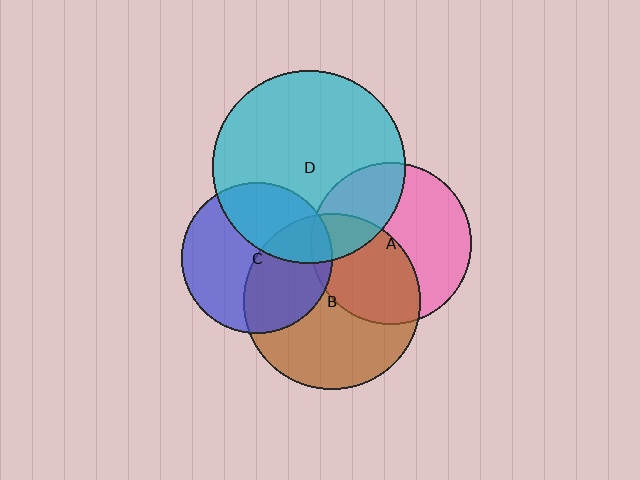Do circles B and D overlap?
Yes.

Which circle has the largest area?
Circle D (cyan).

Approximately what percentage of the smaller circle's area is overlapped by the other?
Approximately 15%.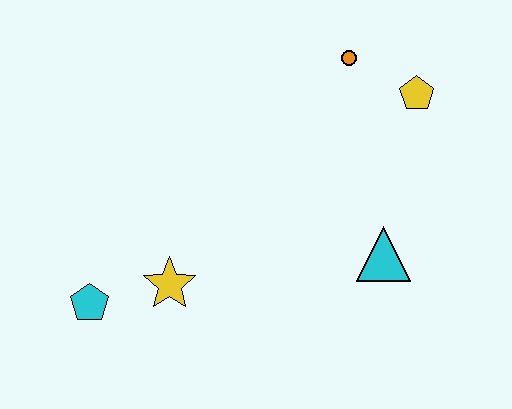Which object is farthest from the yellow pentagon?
The cyan pentagon is farthest from the yellow pentagon.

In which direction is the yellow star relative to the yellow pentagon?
The yellow star is to the left of the yellow pentagon.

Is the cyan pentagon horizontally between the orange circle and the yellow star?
No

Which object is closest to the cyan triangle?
The yellow pentagon is closest to the cyan triangle.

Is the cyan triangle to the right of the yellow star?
Yes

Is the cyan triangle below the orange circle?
Yes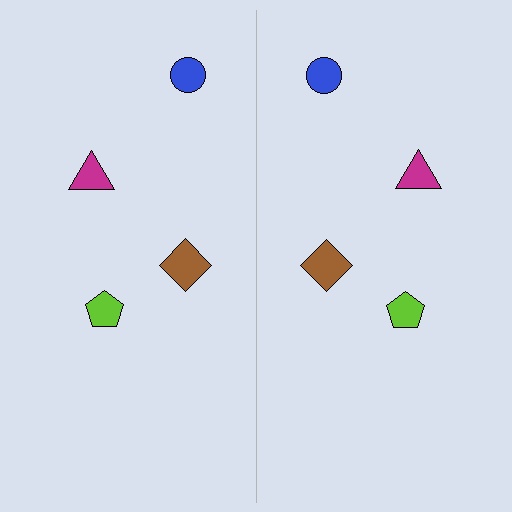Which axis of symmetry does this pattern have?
The pattern has a vertical axis of symmetry running through the center of the image.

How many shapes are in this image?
There are 8 shapes in this image.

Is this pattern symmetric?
Yes, this pattern has bilateral (reflection) symmetry.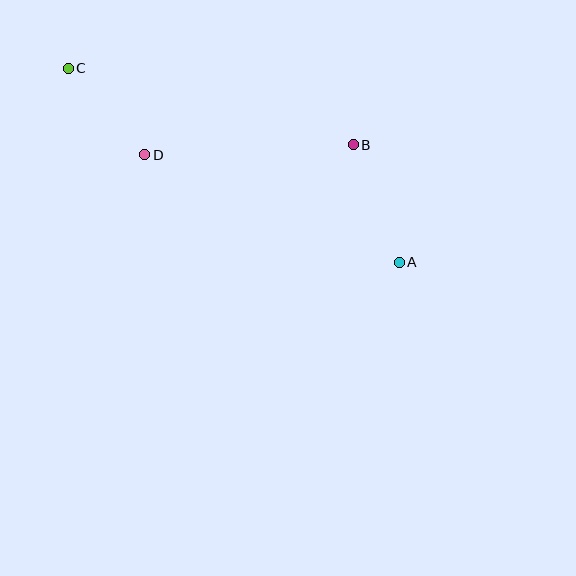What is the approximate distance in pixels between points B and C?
The distance between B and C is approximately 295 pixels.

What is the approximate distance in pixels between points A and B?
The distance between A and B is approximately 126 pixels.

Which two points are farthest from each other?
Points A and C are farthest from each other.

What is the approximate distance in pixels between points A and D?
The distance between A and D is approximately 276 pixels.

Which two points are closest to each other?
Points C and D are closest to each other.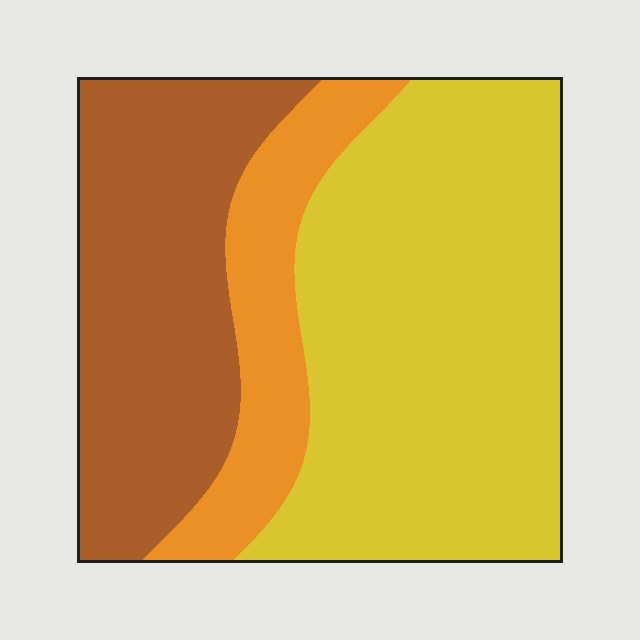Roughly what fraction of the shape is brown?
Brown covers 32% of the shape.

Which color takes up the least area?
Orange, at roughly 15%.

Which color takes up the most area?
Yellow, at roughly 50%.